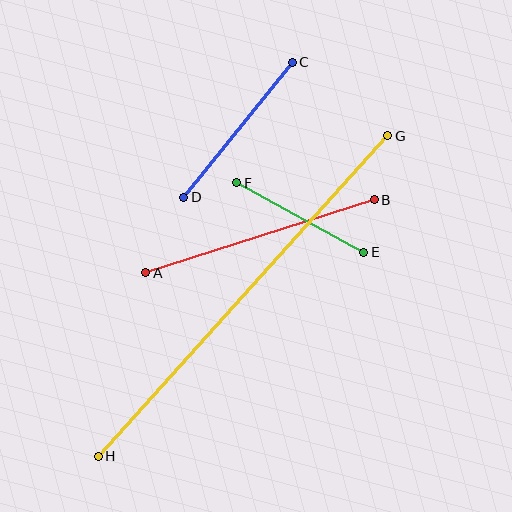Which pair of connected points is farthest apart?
Points G and H are farthest apart.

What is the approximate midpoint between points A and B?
The midpoint is at approximately (260, 236) pixels.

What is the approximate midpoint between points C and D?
The midpoint is at approximately (238, 130) pixels.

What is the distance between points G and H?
The distance is approximately 432 pixels.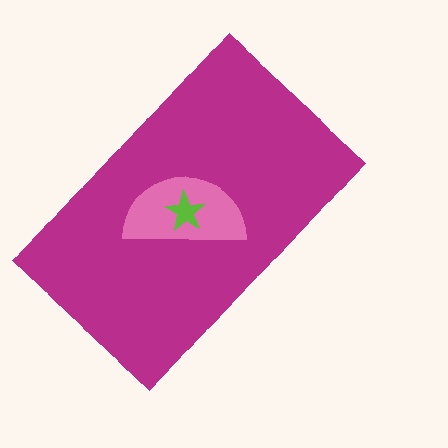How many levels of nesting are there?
3.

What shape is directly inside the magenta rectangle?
The pink semicircle.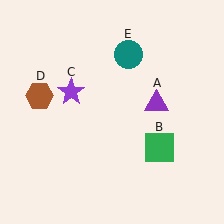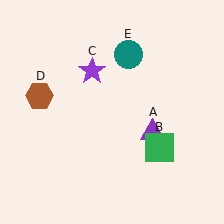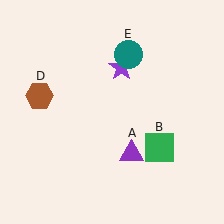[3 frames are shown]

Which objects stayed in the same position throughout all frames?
Green square (object B) and brown hexagon (object D) and teal circle (object E) remained stationary.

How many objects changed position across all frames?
2 objects changed position: purple triangle (object A), purple star (object C).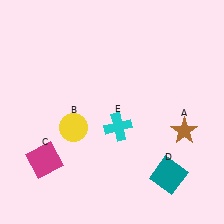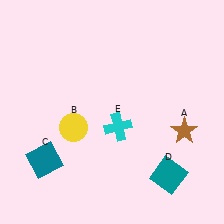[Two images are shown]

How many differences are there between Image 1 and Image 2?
There is 1 difference between the two images.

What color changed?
The square (C) changed from magenta in Image 1 to teal in Image 2.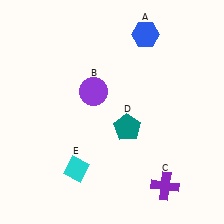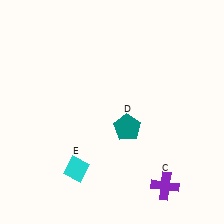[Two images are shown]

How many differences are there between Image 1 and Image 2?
There are 2 differences between the two images.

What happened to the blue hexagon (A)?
The blue hexagon (A) was removed in Image 2. It was in the top-right area of Image 1.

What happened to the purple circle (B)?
The purple circle (B) was removed in Image 2. It was in the top-left area of Image 1.